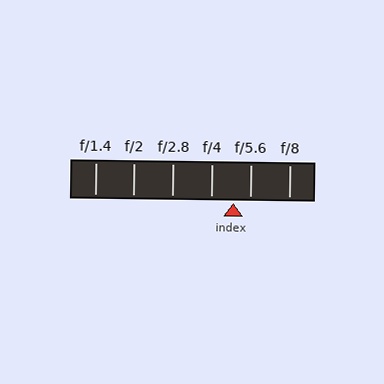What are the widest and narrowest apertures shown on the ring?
The widest aperture shown is f/1.4 and the narrowest is f/8.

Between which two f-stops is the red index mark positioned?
The index mark is between f/4 and f/5.6.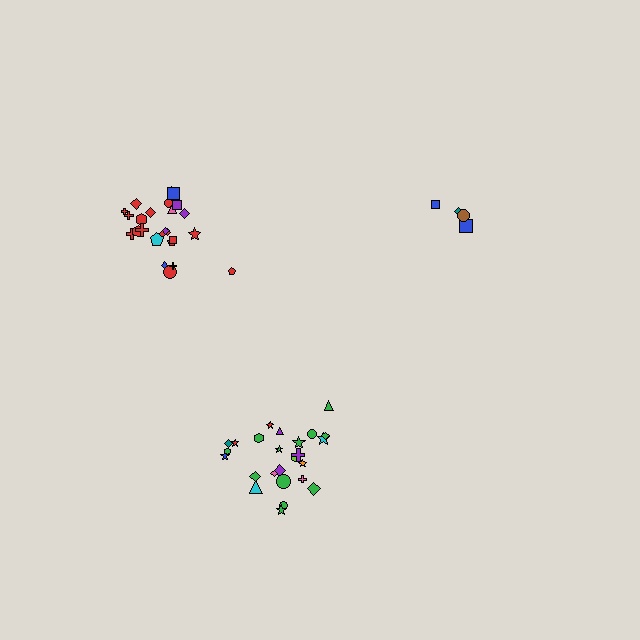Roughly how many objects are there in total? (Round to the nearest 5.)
Roughly 55 objects in total.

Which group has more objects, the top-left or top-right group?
The top-left group.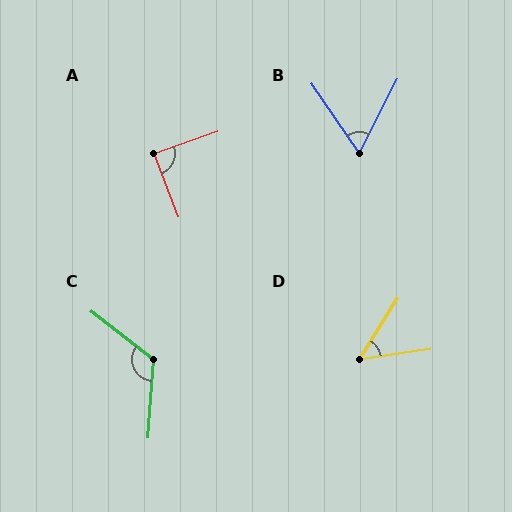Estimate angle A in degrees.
Approximately 87 degrees.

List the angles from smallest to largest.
D (50°), B (62°), A (87°), C (124°).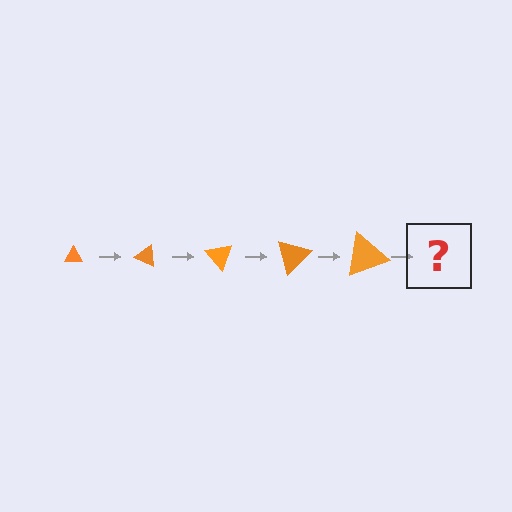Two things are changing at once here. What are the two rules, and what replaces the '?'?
The two rules are that the triangle grows larger each step and it rotates 25 degrees each step. The '?' should be a triangle, larger than the previous one and rotated 125 degrees from the start.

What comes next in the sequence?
The next element should be a triangle, larger than the previous one and rotated 125 degrees from the start.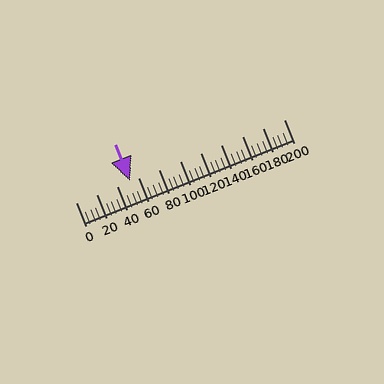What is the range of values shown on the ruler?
The ruler shows values from 0 to 200.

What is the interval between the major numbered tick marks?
The major tick marks are spaced 20 units apart.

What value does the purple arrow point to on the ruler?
The purple arrow points to approximately 52.